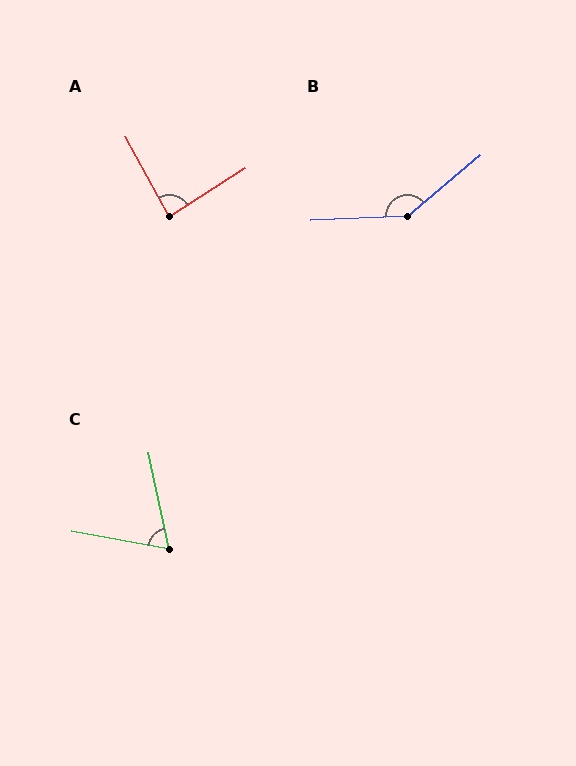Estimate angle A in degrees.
Approximately 86 degrees.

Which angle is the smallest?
C, at approximately 68 degrees.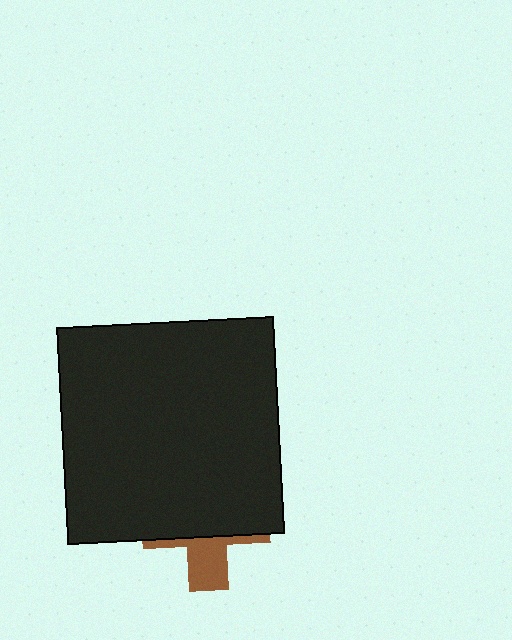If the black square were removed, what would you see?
You would see the complete brown cross.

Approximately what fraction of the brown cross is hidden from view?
Roughly 68% of the brown cross is hidden behind the black square.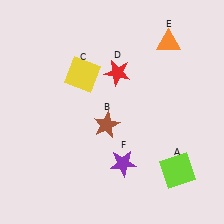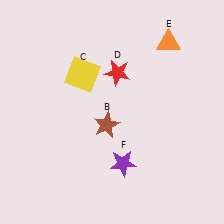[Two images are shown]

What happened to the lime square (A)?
The lime square (A) was removed in Image 2. It was in the bottom-right area of Image 1.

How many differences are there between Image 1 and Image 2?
There is 1 difference between the two images.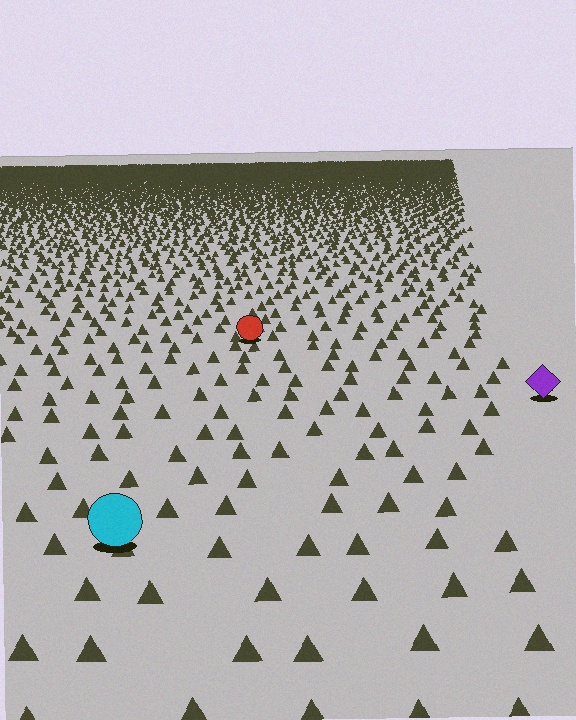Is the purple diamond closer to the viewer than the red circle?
Yes. The purple diamond is closer — you can tell from the texture gradient: the ground texture is coarser near it.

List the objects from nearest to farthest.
From nearest to farthest: the cyan circle, the purple diamond, the red circle.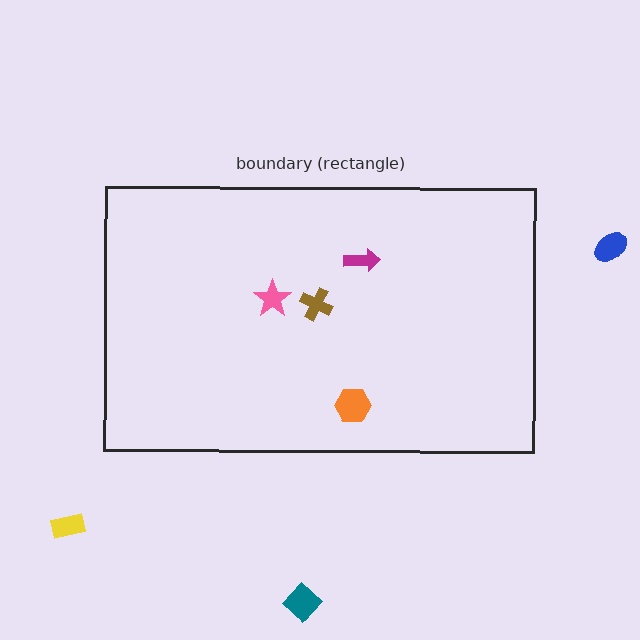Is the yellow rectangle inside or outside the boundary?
Outside.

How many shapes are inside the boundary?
4 inside, 3 outside.